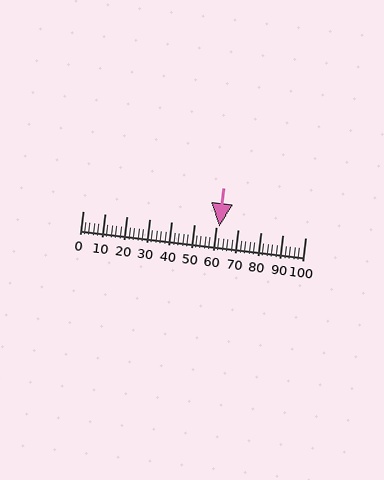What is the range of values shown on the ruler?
The ruler shows values from 0 to 100.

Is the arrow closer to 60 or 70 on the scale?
The arrow is closer to 60.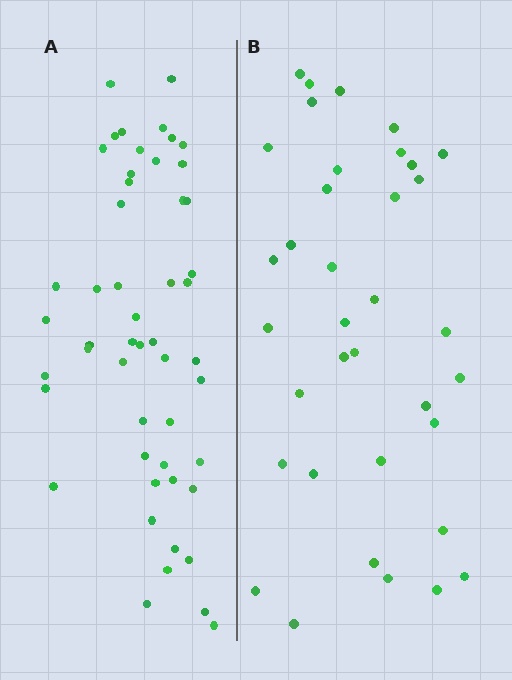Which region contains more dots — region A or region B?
Region A (the left region) has more dots.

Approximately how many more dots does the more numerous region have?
Region A has approximately 15 more dots than region B.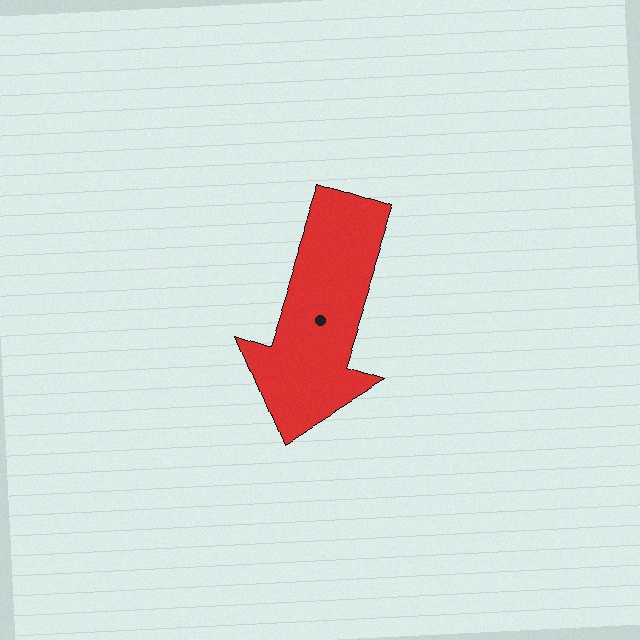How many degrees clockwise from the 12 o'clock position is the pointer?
Approximately 198 degrees.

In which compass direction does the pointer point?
South.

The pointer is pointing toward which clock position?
Roughly 7 o'clock.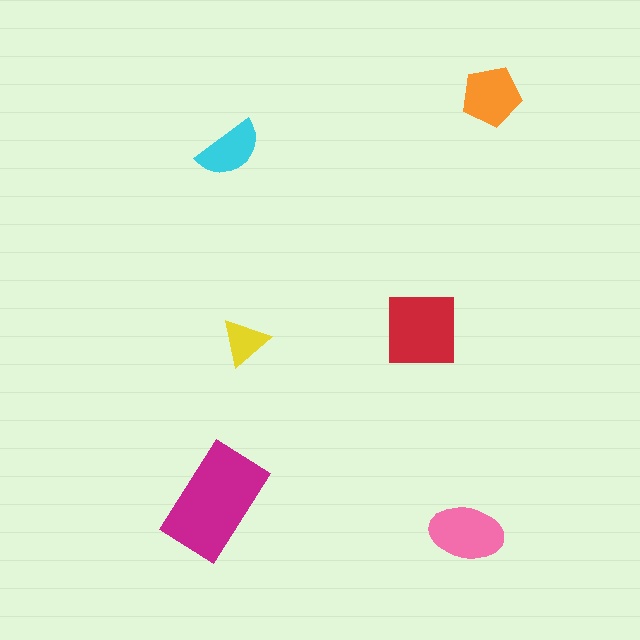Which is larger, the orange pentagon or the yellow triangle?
The orange pentagon.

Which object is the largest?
The magenta rectangle.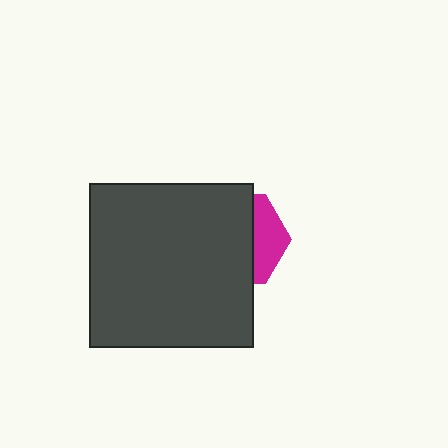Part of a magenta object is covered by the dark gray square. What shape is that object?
It is a hexagon.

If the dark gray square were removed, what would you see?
You would see the complete magenta hexagon.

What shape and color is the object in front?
The object in front is a dark gray square.